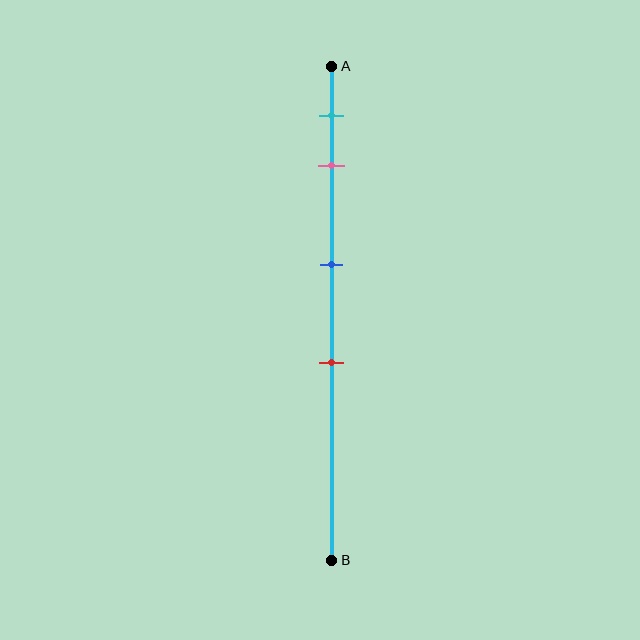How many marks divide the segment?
There are 4 marks dividing the segment.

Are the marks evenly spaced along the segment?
No, the marks are not evenly spaced.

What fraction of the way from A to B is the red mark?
The red mark is approximately 60% (0.6) of the way from A to B.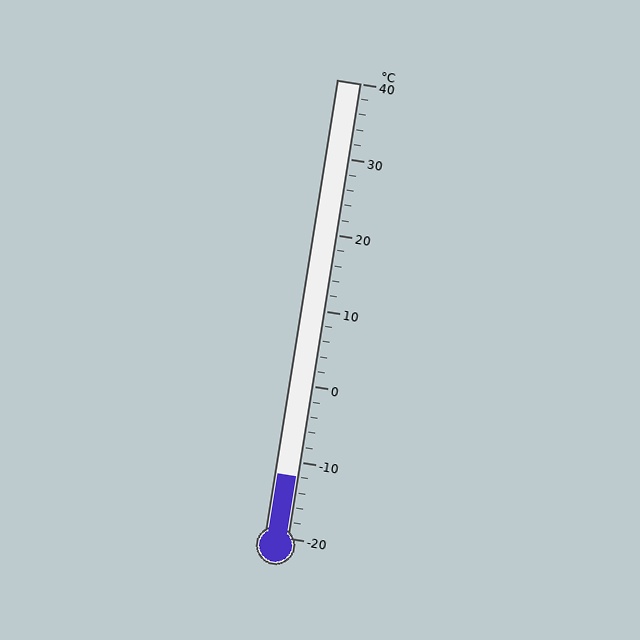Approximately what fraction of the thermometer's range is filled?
The thermometer is filled to approximately 15% of its range.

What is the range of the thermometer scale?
The thermometer scale ranges from -20°C to 40°C.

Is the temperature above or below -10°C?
The temperature is below -10°C.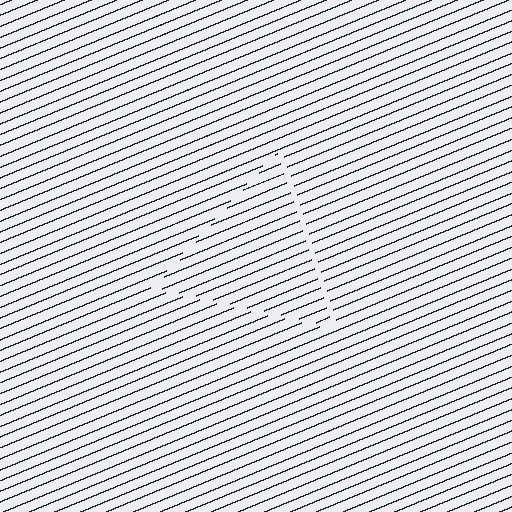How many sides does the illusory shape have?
3 sides — the line-ends trace a triangle.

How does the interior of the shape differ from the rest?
The interior of the shape contains the same grating, shifted by half a period — the contour is defined by the phase discontinuity where line-ends from the inner and outer gratings abut.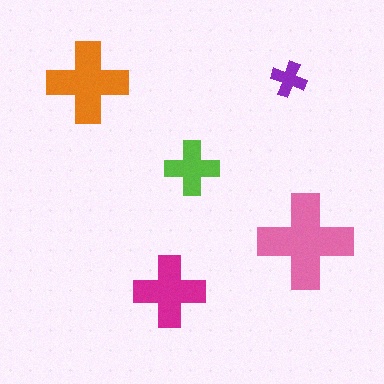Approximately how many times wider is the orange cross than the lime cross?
About 1.5 times wider.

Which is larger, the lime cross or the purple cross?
The lime one.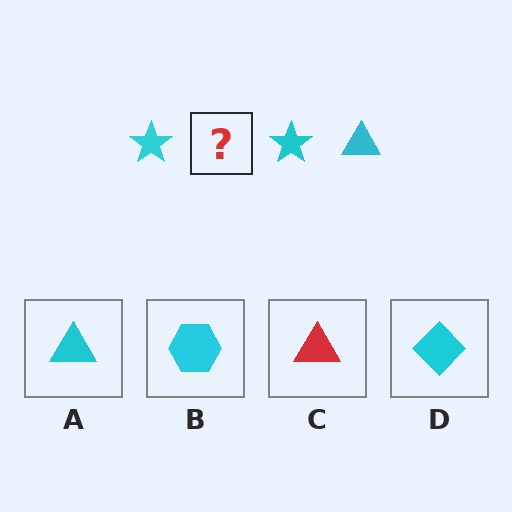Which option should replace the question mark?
Option A.